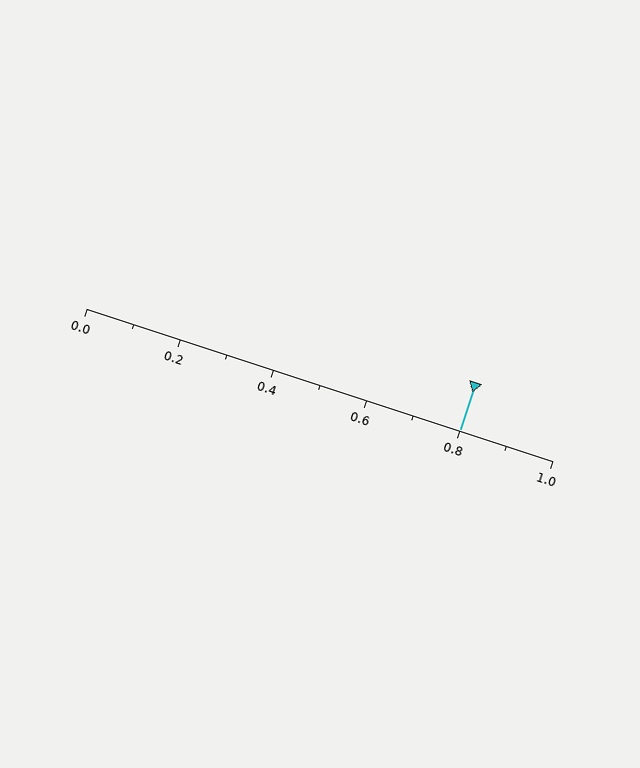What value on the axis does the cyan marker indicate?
The marker indicates approximately 0.8.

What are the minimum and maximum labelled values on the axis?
The axis runs from 0.0 to 1.0.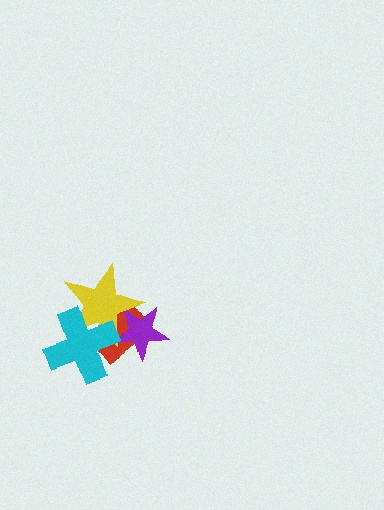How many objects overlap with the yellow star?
3 objects overlap with the yellow star.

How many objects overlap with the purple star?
2 objects overlap with the purple star.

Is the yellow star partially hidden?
Yes, it is partially covered by another shape.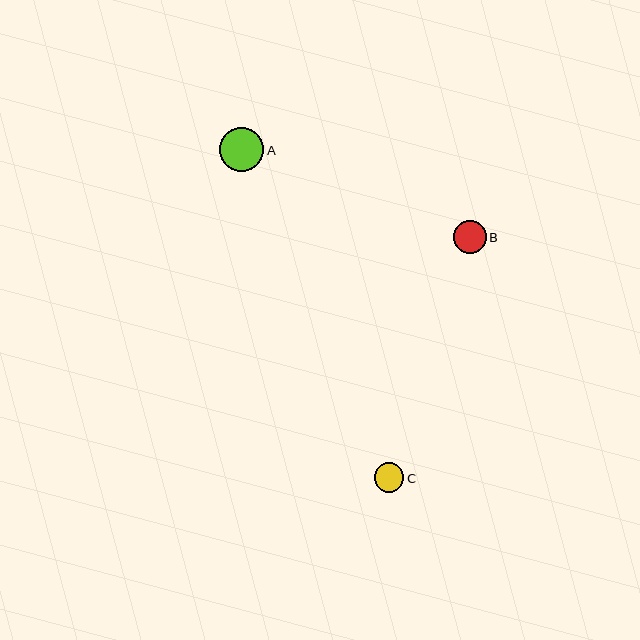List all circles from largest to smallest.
From largest to smallest: A, B, C.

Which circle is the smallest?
Circle C is the smallest with a size of approximately 30 pixels.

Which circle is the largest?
Circle A is the largest with a size of approximately 44 pixels.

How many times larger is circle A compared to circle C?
Circle A is approximately 1.5 times the size of circle C.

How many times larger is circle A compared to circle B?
Circle A is approximately 1.3 times the size of circle B.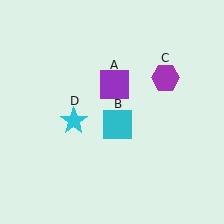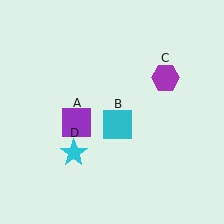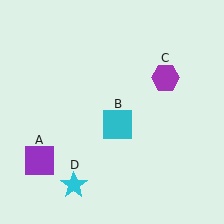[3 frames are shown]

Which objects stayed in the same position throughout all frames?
Cyan square (object B) and purple hexagon (object C) remained stationary.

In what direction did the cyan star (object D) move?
The cyan star (object D) moved down.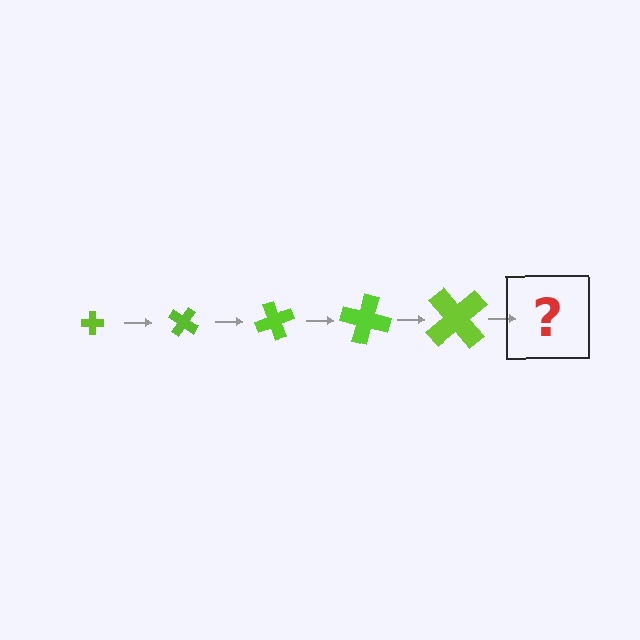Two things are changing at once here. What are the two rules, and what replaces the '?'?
The two rules are that the cross grows larger each step and it rotates 35 degrees each step. The '?' should be a cross, larger than the previous one and rotated 175 degrees from the start.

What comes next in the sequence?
The next element should be a cross, larger than the previous one and rotated 175 degrees from the start.